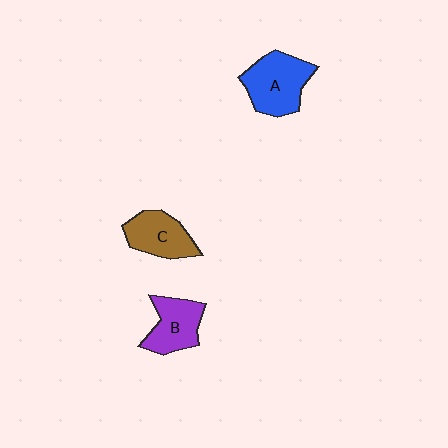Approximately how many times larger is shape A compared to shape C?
Approximately 1.3 times.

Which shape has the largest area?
Shape A (blue).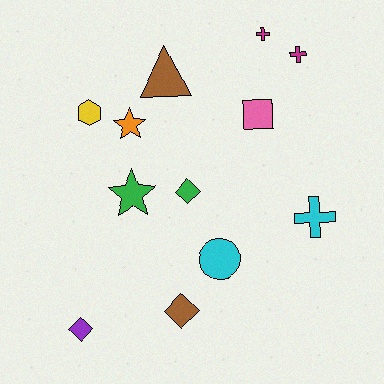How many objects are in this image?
There are 12 objects.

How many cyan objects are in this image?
There are 2 cyan objects.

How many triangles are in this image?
There is 1 triangle.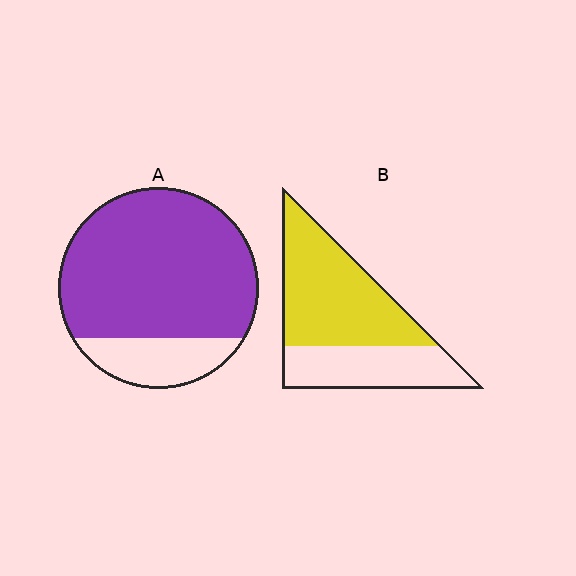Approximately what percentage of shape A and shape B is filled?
A is approximately 80% and B is approximately 60%.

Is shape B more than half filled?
Yes.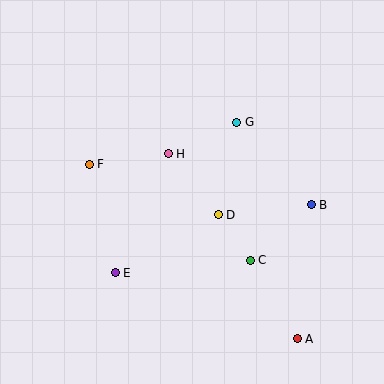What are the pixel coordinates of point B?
Point B is at (311, 205).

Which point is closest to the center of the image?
Point D at (218, 215) is closest to the center.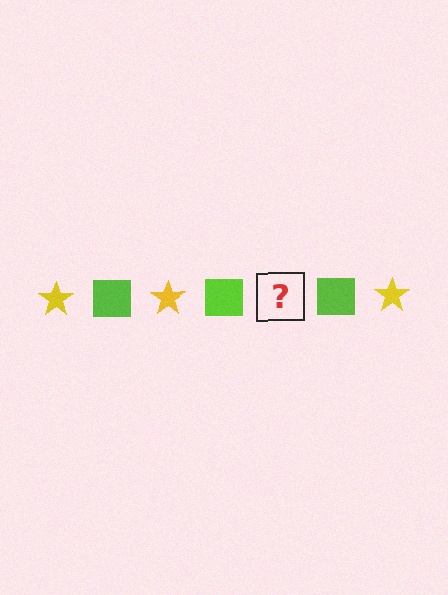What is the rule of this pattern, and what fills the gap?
The rule is that the pattern alternates between yellow star and lime square. The gap should be filled with a yellow star.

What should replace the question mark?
The question mark should be replaced with a yellow star.